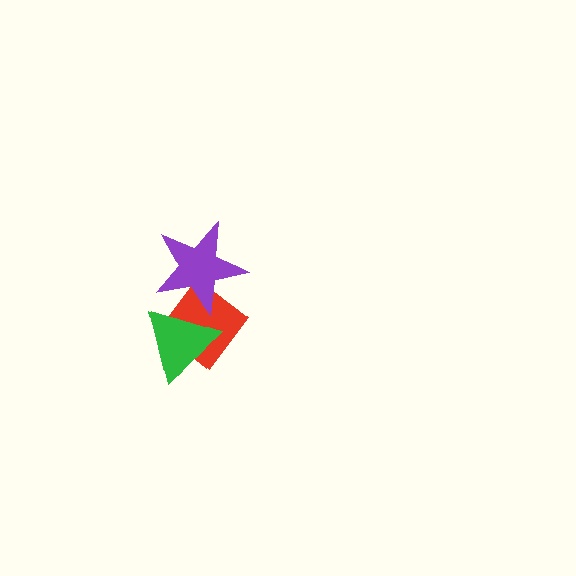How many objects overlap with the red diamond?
2 objects overlap with the red diamond.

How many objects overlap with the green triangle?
2 objects overlap with the green triangle.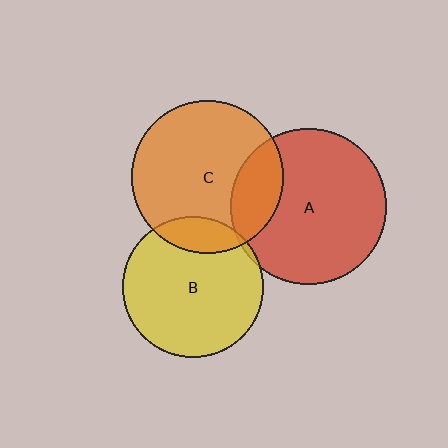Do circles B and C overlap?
Yes.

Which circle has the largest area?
Circle A (red).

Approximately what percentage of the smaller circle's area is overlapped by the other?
Approximately 15%.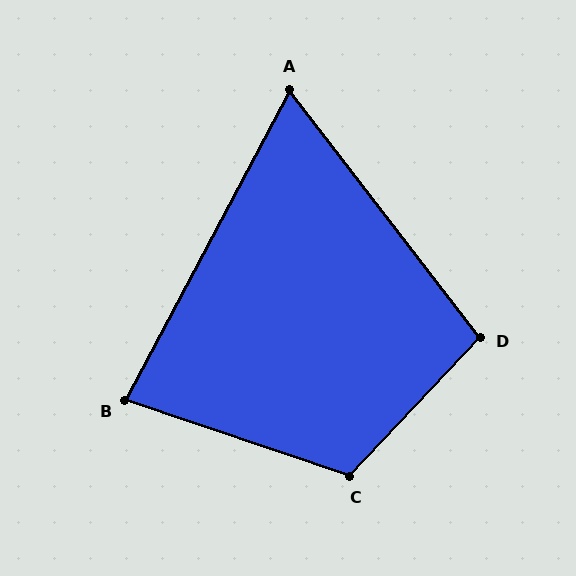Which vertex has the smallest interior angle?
A, at approximately 66 degrees.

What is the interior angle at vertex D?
Approximately 99 degrees (obtuse).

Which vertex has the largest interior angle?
C, at approximately 114 degrees.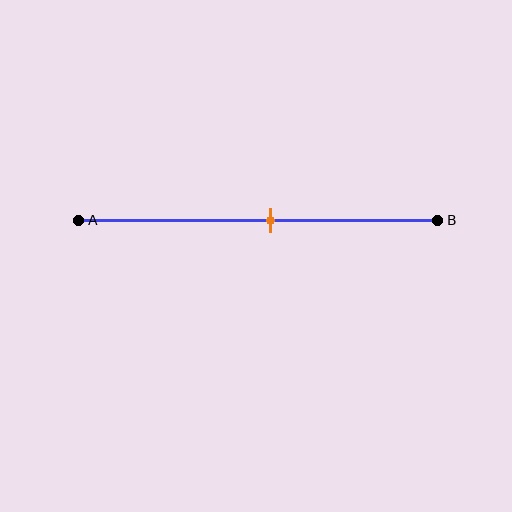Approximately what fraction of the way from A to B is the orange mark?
The orange mark is approximately 55% of the way from A to B.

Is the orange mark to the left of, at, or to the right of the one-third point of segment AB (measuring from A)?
The orange mark is to the right of the one-third point of segment AB.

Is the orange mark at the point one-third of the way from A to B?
No, the mark is at about 55% from A, not at the 33% one-third point.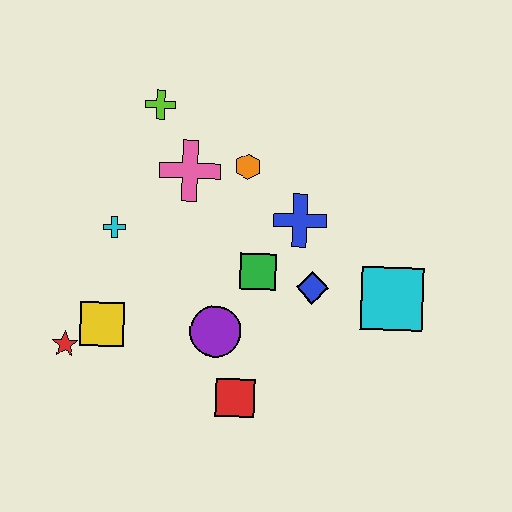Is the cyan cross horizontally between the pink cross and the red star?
Yes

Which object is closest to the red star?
The yellow square is closest to the red star.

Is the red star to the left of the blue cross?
Yes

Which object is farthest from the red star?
The cyan square is farthest from the red star.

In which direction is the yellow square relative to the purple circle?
The yellow square is to the left of the purple circle.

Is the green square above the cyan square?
Yes